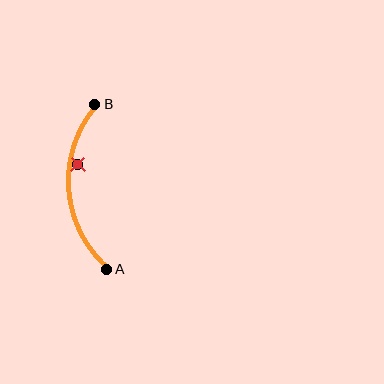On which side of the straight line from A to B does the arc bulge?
The arc bulges to the left of the straight line connecting A and B.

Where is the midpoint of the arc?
The arc midpoint is the point on the curve farthest from the straight line joining A and B. It sits to the left of that line.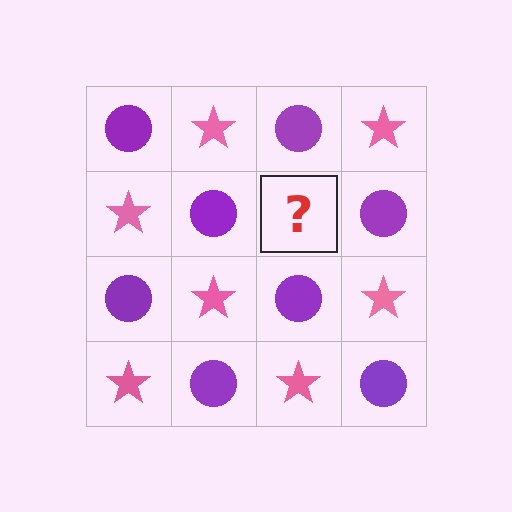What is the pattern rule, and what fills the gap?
The rule is that it alternates purple circle and pink star in a checkerboard pattern. The gap should be filled with a pink star.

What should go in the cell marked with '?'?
The missing cell should contain a pink star.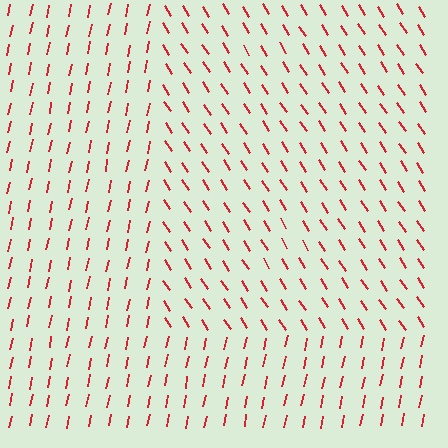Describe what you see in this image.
The image is filled with small red line segments. A rectangle region in the image has lines oriented differently from the surrounding lines, creating a visible texture boundary.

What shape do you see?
I see a rectangle.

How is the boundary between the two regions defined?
The boundary is defined purely by a change in line orientation (approximately 45 degrees difference). All lines are the same color and thickness.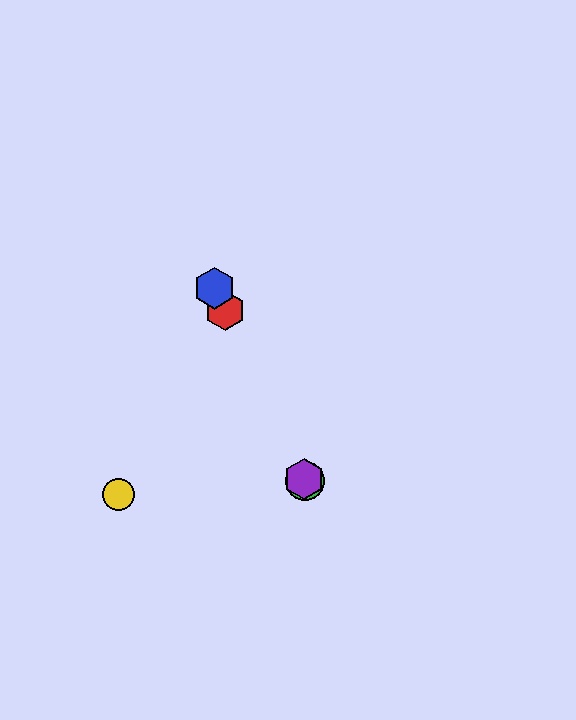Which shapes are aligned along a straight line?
The red hexagon, the blue hexagon, the green circle, the purple hexagon are aligned along a straight line.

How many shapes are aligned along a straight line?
4 shapes (the red hexagon, the blue hexagon, the green circle, the purple hexagon) are aligned along a straight line.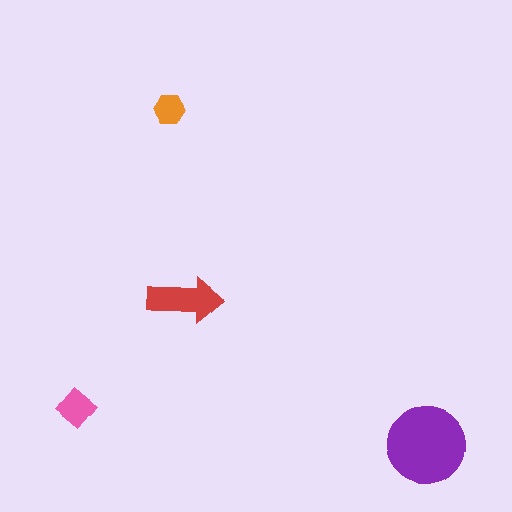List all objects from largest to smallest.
The purple circle, the red arrow, the pink diamond, the orange hexagon.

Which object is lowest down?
The purple circle is bottommost.